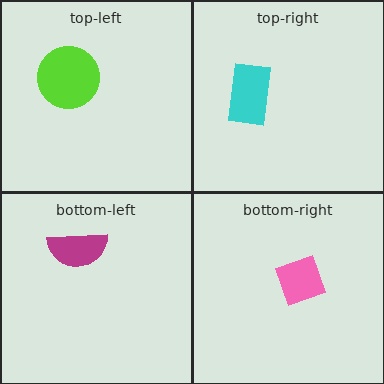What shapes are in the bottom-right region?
The pink square.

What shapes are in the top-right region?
The cyan rectangle.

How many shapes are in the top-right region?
1.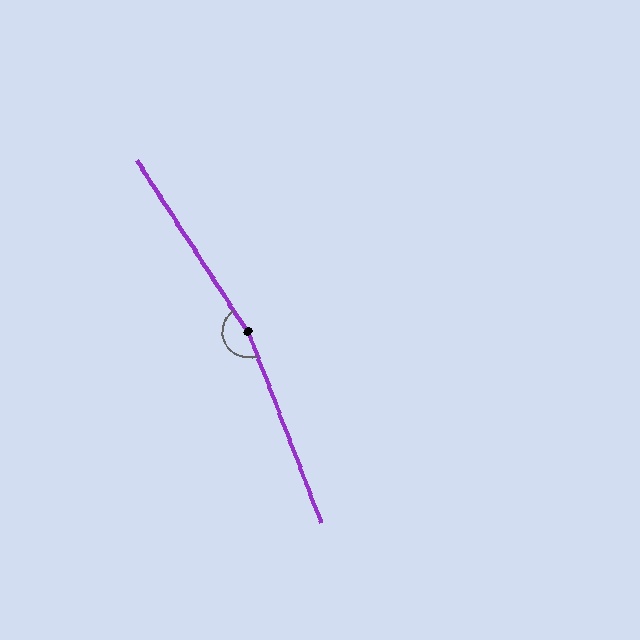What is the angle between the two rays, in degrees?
Approximately 168 degrees.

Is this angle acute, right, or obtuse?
It is obtuse.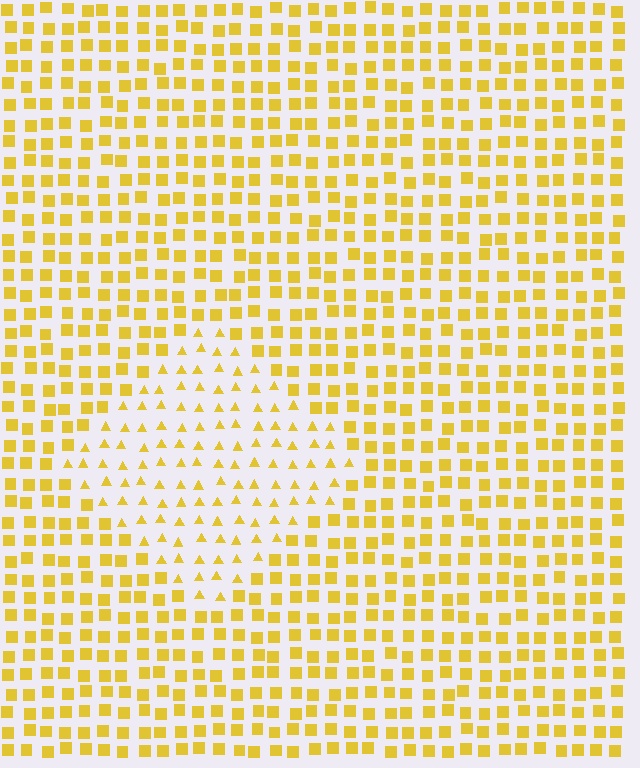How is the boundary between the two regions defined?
The boundary is defined by a change in element shape: triangles inside vs. squares outside. All elements share the same color and spacing.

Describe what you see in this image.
The image is filled with small yellow elements arranged in a uniform grid. A diamond-shaped region contains triangles, while the surrounding area contains squares. The boundary is defined purely by the change in element shape.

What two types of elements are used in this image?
The image uses triangles inside the diamond region and squares outside it.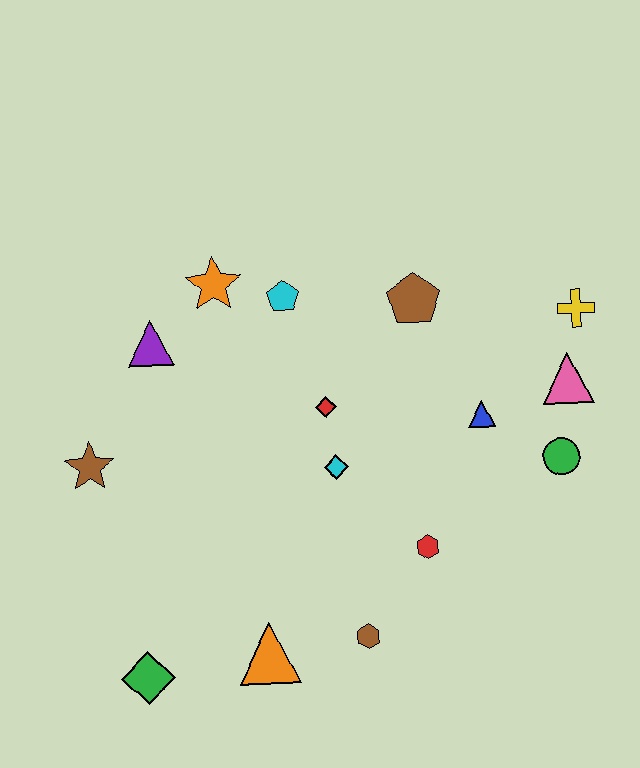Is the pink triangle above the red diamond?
Yes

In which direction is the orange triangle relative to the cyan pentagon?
The orange triangle is below the cyan pentagon.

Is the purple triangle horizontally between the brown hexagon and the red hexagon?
No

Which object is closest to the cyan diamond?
The red diamond is closest to the cyan diamond.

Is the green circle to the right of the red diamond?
Yes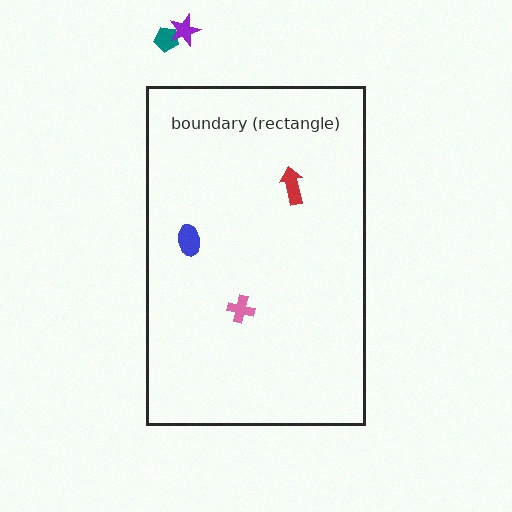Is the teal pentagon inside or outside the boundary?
Outside.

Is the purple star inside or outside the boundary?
Outside.